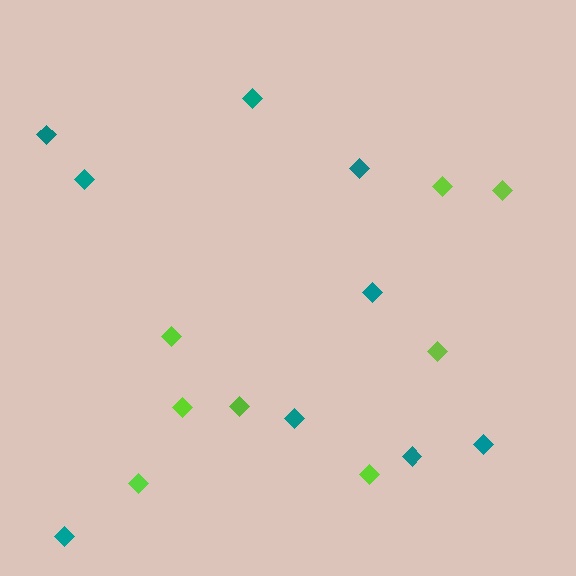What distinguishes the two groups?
There are 2 groups: one group of lime diamonds (8) and one group of teal diamonds (9).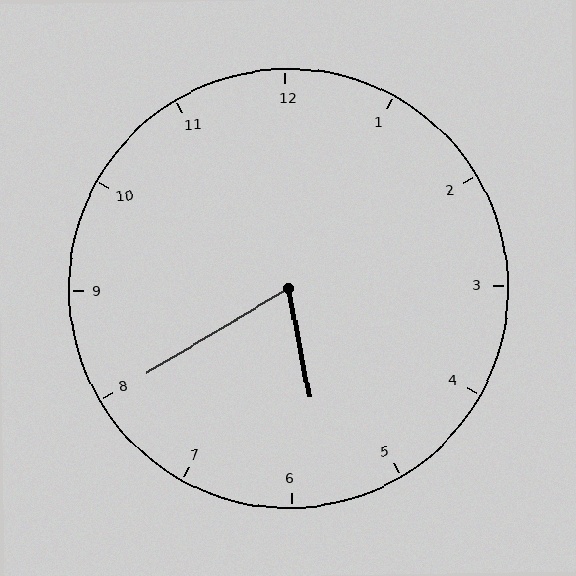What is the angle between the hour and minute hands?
Approximately 70 degrees.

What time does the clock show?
5:40.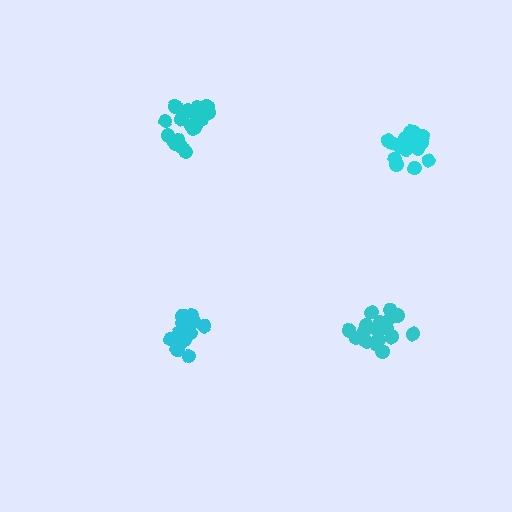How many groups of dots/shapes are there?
There are 4 groups.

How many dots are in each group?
Group 1: 20 dots, Group 2: 19 dots, Group 3: 20 dots, Group 4: 16 dots (75 total).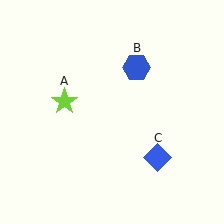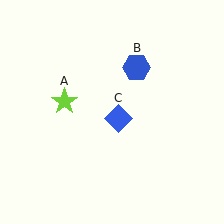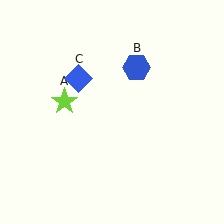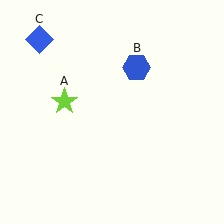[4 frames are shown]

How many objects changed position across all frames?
1 object changed position: blue diamond (object C).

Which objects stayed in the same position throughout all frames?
Lime star (object A) and blue hexagon (object B) remained stationary.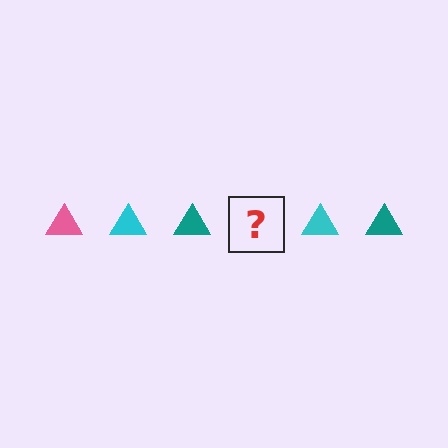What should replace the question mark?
The question mark should be replaced with a pink triangle.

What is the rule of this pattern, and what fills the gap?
The rule is that the pattern cycles through pink, cyan, teal triangles. The gap should be filled with a pink triangle.